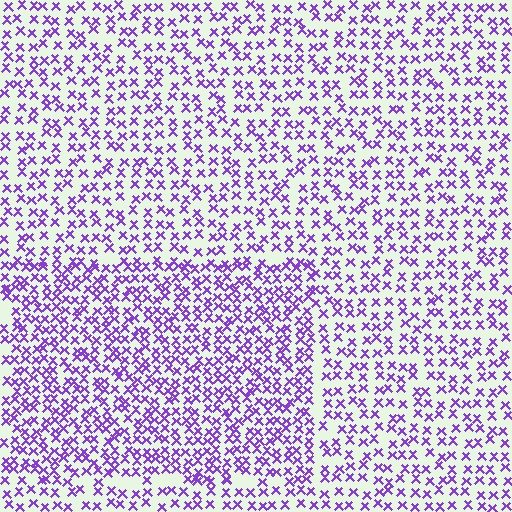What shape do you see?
I see a rectangle.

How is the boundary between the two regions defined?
The boundary is defined by a change in element density (approximately 1.6x ratio). All elements are the same color, size, and shape.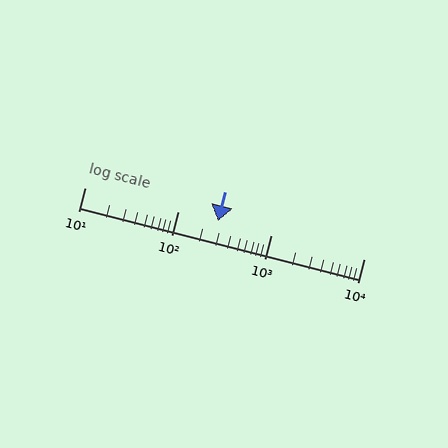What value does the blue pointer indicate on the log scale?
The pointer indicates approximately 270.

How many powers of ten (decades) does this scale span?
The scale spans 3 decades, from 10 to 10000.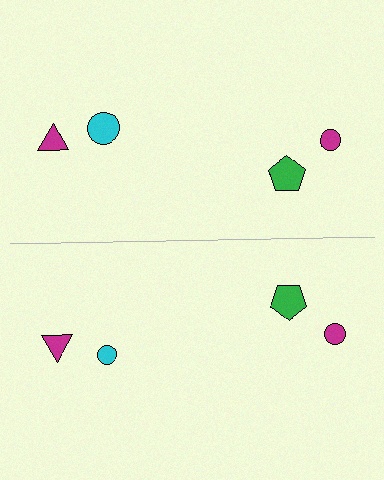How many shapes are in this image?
There are 8 shapes in this image.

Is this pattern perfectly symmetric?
No, the pattern is not perfectly symmetric. The cyan circle on the bottom side has a different size than its mirror counterpart.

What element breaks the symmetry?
The cyan circle on the bottom side has a different size than its mirror counterpart.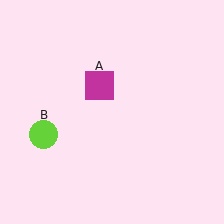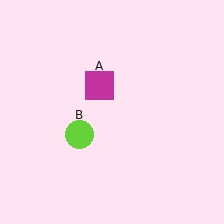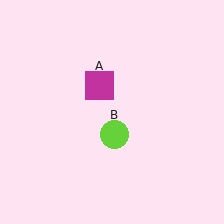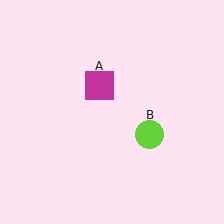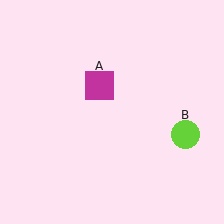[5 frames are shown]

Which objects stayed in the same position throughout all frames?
Magenta square (object A) remained stationary.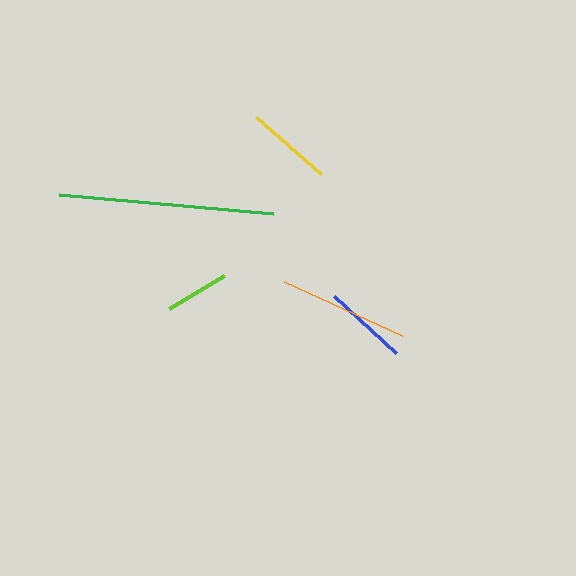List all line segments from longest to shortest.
From longest to shortest: green, orange, yellow, blue, lime.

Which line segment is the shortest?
The lime line is the shortest at approximately 64 pixels.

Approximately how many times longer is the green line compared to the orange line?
The green line is approximately 1.7 times the length of the orange line.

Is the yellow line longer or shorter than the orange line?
The orange line is longer than the yellow line.